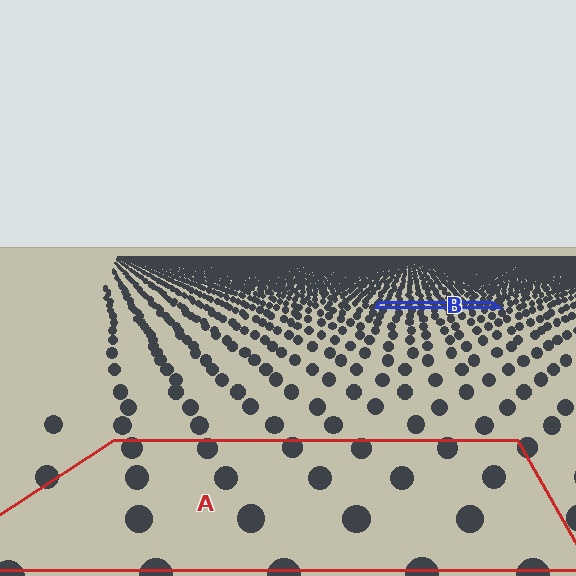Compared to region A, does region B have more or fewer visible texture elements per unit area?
Region B has more texture elements per unit area — they are packed more densely because it is farther away.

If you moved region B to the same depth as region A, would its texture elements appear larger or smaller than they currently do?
They would appear larger. At a closer depth, the same texture elements are projected at a bigger on-screen size.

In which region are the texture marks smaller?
The texture marks are smaller in region B, because it is farther away.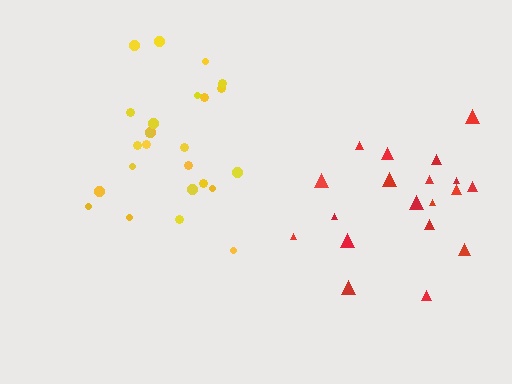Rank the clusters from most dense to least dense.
yellow, red.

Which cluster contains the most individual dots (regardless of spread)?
Yellow (26).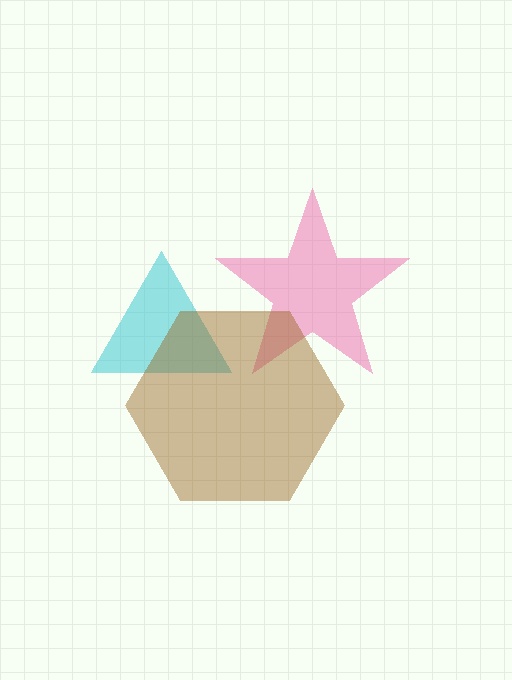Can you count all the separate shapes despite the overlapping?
Yes, there are 3 separate shapes.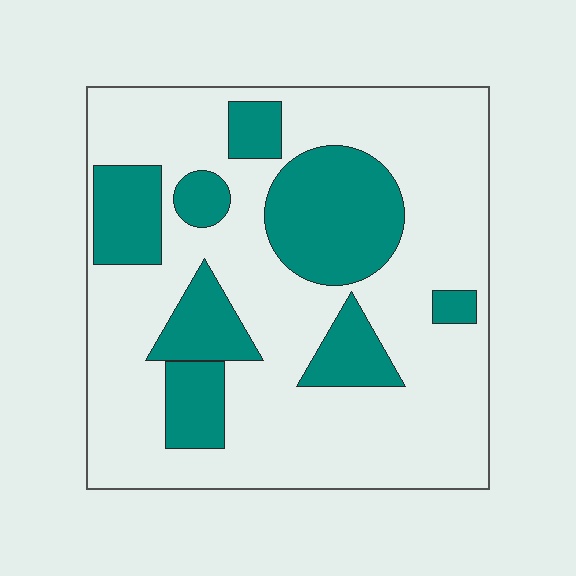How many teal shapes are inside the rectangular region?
8.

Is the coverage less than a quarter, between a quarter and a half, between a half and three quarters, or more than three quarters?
Between a quarter and a half.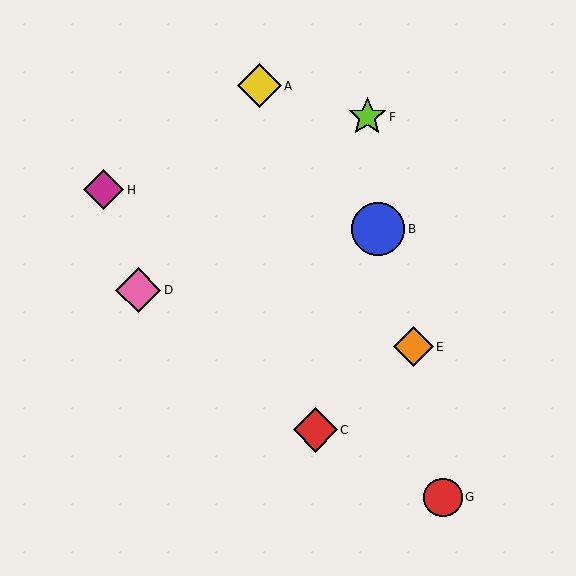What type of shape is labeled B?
Shape B is a blue circle.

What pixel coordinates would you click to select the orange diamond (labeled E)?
Click at (413, 347) to select the orange diamond E.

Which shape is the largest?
The blue circle (labeled B) is the largest.